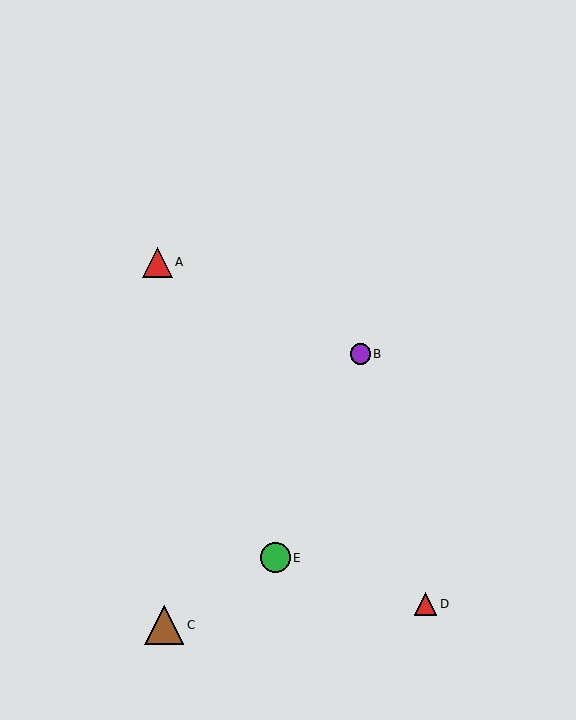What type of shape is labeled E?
Shape E is a green circle.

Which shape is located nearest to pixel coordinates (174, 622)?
The brown triangle (labeled C) at (164, 625) is nearest to that location.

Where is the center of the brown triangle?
The center of the brown triangle is at (164, 625).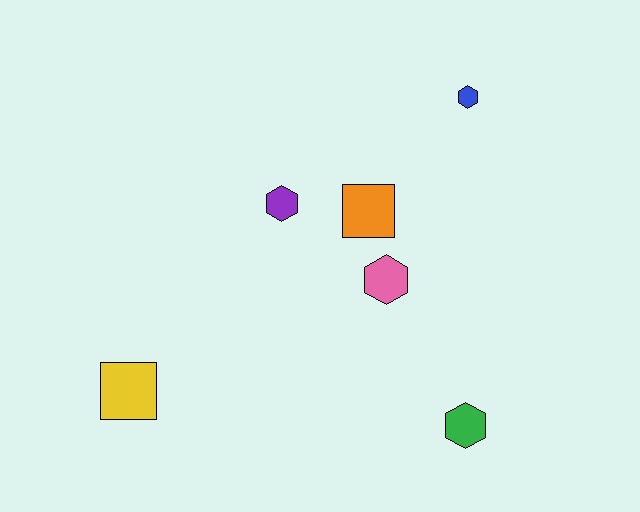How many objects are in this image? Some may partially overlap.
There are 6 objects.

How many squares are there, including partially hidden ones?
There are 2 squares.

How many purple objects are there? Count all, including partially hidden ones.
There is 1 purple object.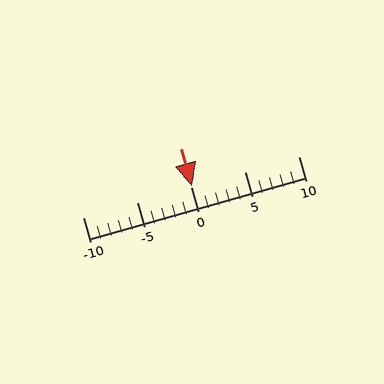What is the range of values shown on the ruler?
The ruler shows values from -10 to 10.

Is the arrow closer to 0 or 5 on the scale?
The arrow is closer to 0.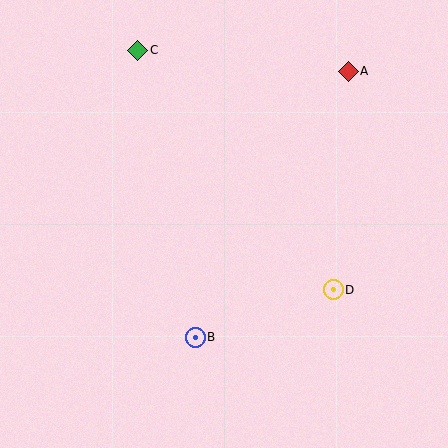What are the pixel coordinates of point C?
Point C is at (138, 50).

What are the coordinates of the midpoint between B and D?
The midpoint between B and D is at (264, 313).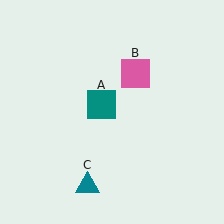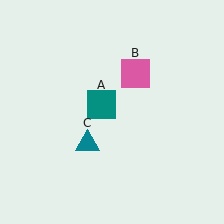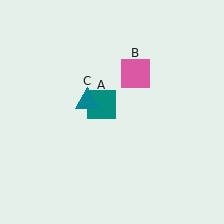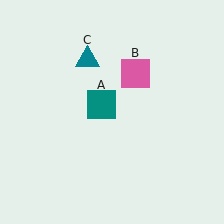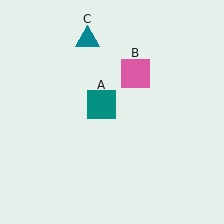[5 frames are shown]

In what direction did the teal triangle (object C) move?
The teal triangle (object C) moved up.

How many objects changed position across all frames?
1 object changed position: teal triangle (object C).